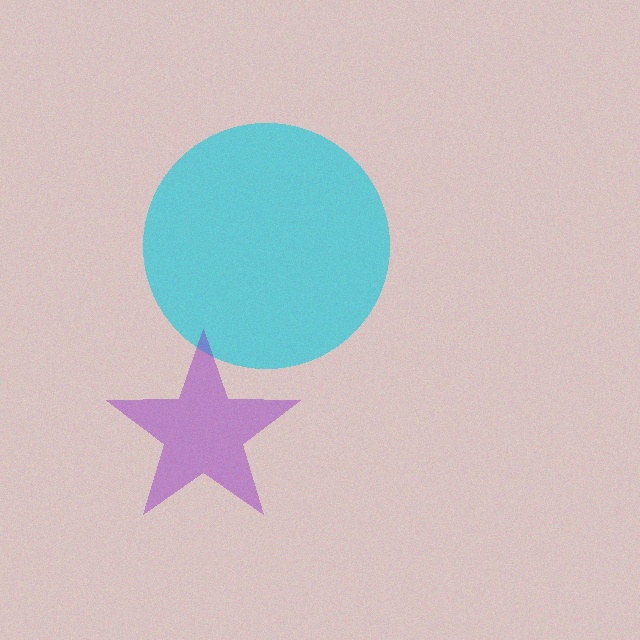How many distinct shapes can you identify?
There are 2 distinct shapes: a cyan circle, a purple star.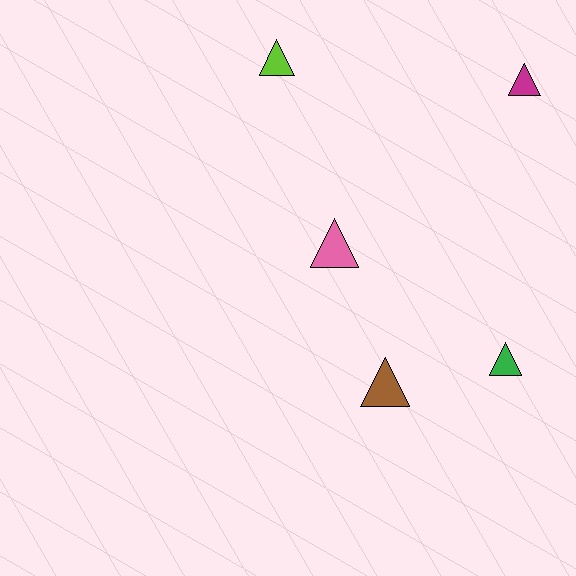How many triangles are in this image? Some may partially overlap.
There are 5 triangles.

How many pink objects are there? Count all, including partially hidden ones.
There is 1 pink object.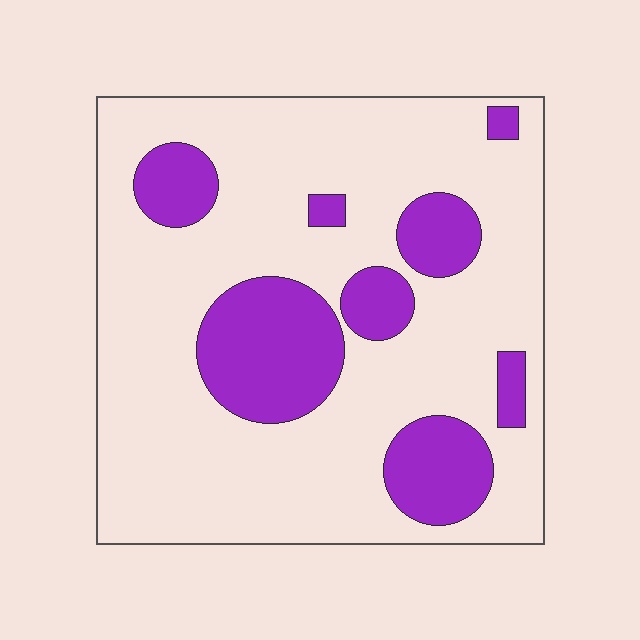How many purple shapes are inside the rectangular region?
8.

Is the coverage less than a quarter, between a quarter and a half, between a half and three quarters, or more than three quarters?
Less than a quarter.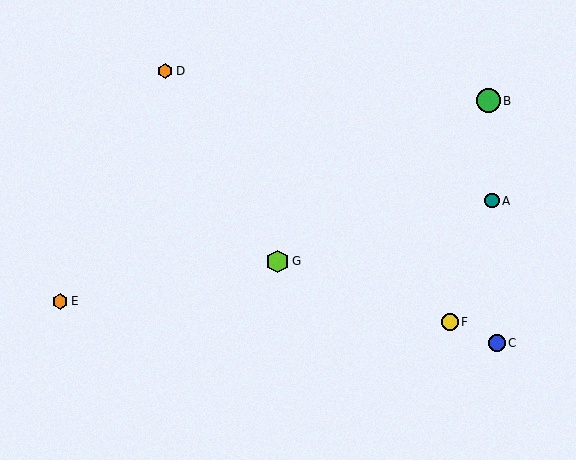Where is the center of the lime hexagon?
The center of the lime hexagon is at (278, 261).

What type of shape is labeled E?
Shape E is an orange hexagon.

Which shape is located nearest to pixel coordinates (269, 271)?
The lime hexagon (labeled G) at (278, 261) is nearest to that location.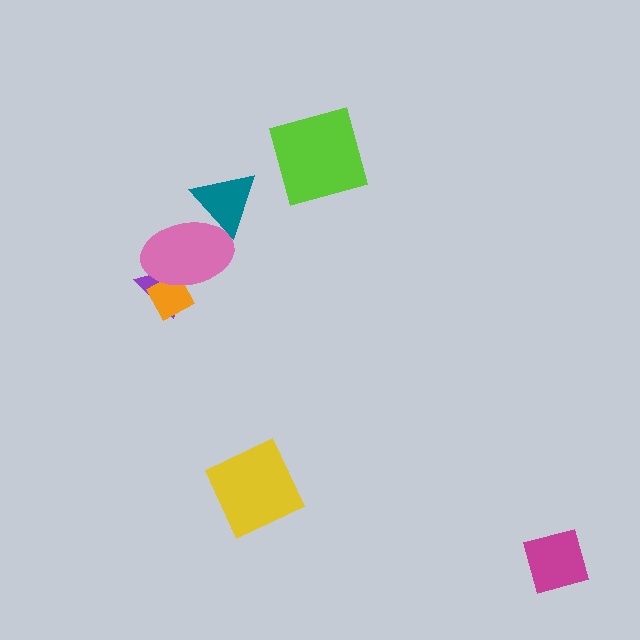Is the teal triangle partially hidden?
No, no other shape covers it.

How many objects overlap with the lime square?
0 objects overlap with the lime square.